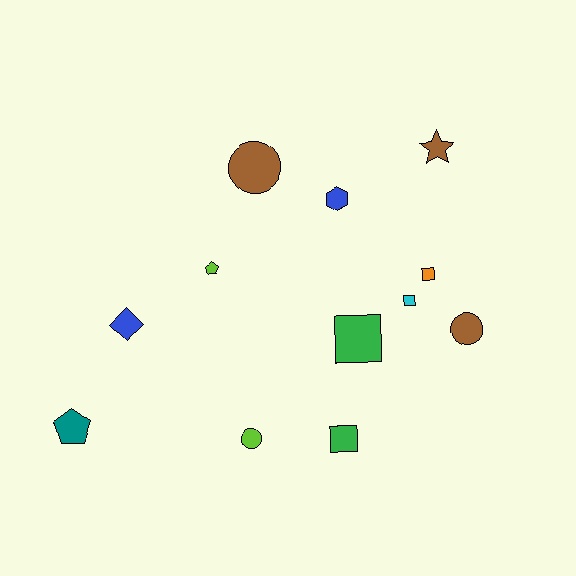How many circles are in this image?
There are 3 circles.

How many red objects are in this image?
There are no red objects.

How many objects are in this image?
There are 12 objects.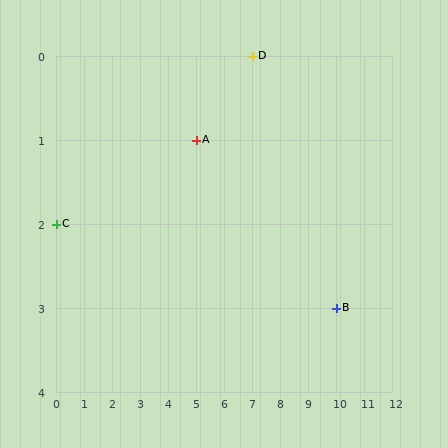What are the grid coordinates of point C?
Point C is at grid coordinates (0, 2).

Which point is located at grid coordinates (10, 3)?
Point B is at (10, 3).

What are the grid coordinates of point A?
Point A is at grid coordinates (5, 1).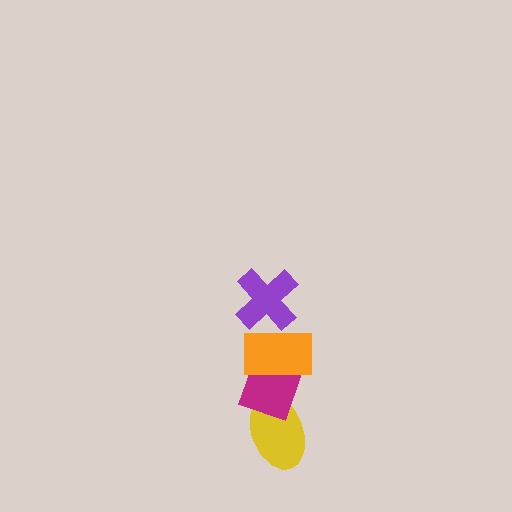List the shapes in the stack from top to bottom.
From top to bottom: the purple cross, the orange rectangle, the magenta diamond, the yellow ellipse.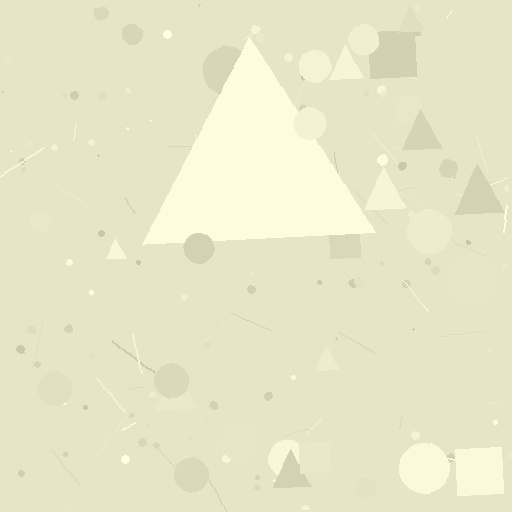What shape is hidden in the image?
A triangle is hidden in the image.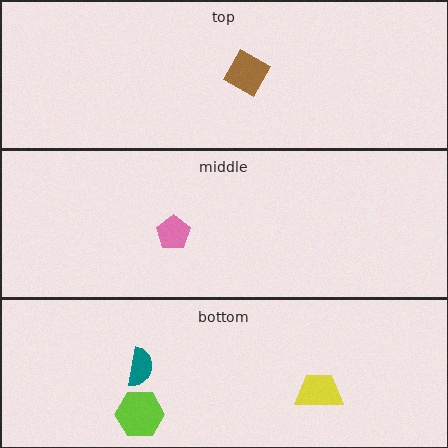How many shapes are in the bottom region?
3.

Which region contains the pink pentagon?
The middle region.